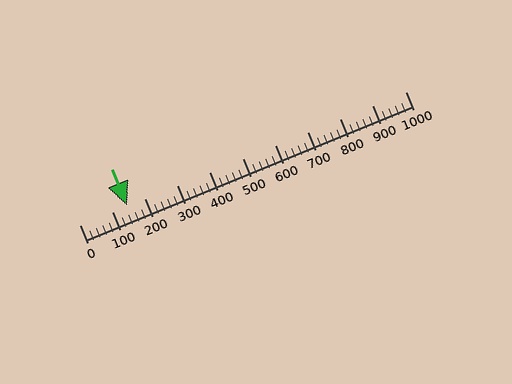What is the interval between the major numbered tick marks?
The major tick marks are spaced 100 units apart.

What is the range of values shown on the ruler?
The ruler shows values from 0 to 1000.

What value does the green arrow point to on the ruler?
The green arrow points to approximately 146.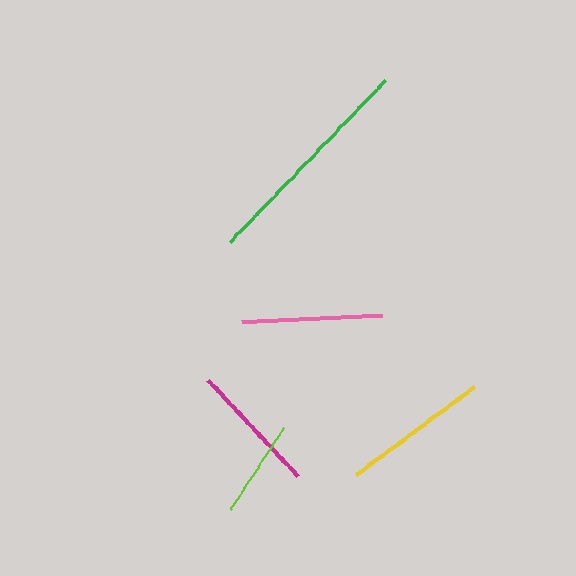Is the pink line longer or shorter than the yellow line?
The yellow line is longer than the pink line.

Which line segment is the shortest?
The lime line is the shortest at approximately 97 pixels.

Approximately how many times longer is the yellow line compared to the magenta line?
The yellow line is approximately 1.1 times the length of the magenta line.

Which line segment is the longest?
The green line is the longest at approximately 224 pixels.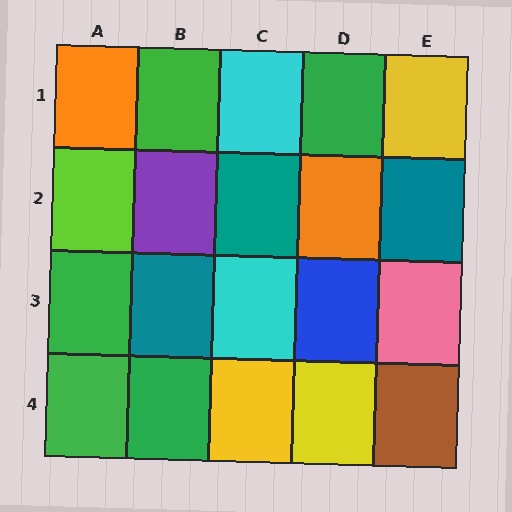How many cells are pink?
1 cell is pink.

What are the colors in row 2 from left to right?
Lime, purple, teal, orange, teal.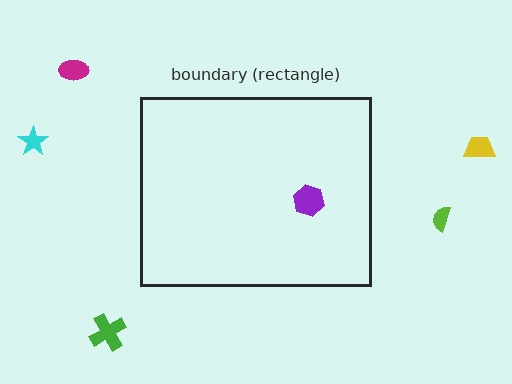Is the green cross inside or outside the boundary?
Outside.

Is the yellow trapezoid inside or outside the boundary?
Outside.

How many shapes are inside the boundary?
1 inside, 5 outside.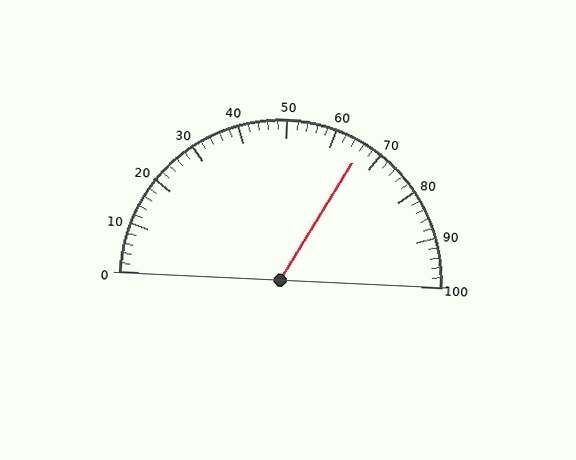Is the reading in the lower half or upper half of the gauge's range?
The reading is in the upper half of the range (0 to 100).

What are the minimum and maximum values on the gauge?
The gauge ranges from 0 to 100.